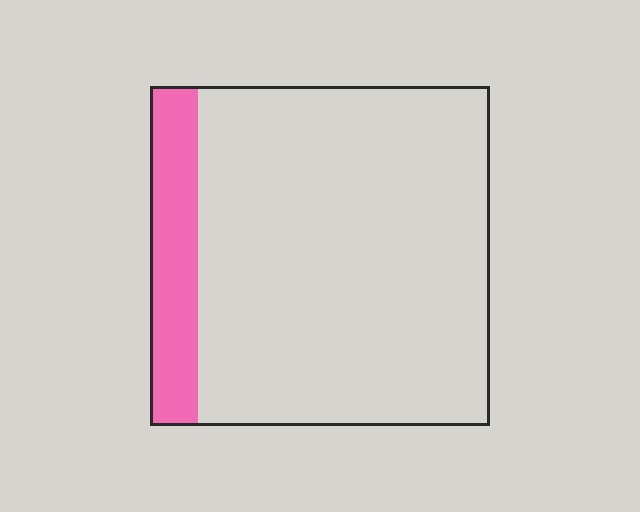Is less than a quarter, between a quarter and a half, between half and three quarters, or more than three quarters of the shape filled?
Less than a quarter.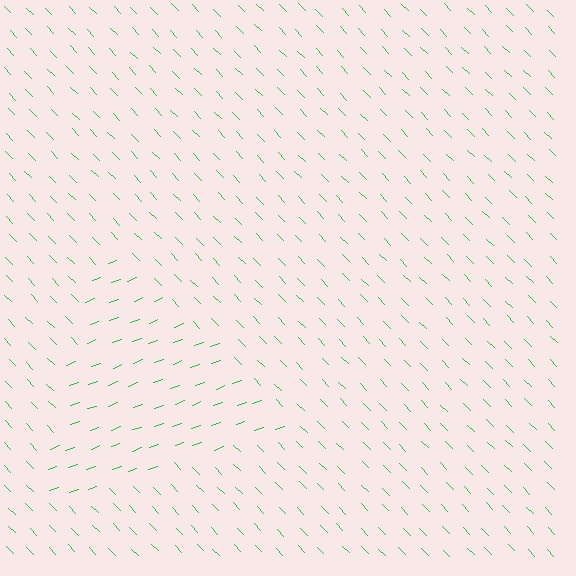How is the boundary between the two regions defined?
The boundary is defined purely by a change in line orientation (approximately 67 degrees difference). All lines are the same color and thickness.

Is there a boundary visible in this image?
Yes, there is a texture boundary formed by a change in line orientation.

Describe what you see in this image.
The image is filled with small green line segments. A triangle region in the image has lines oriented differently from the surrounding lines, creating a visible texture boundary.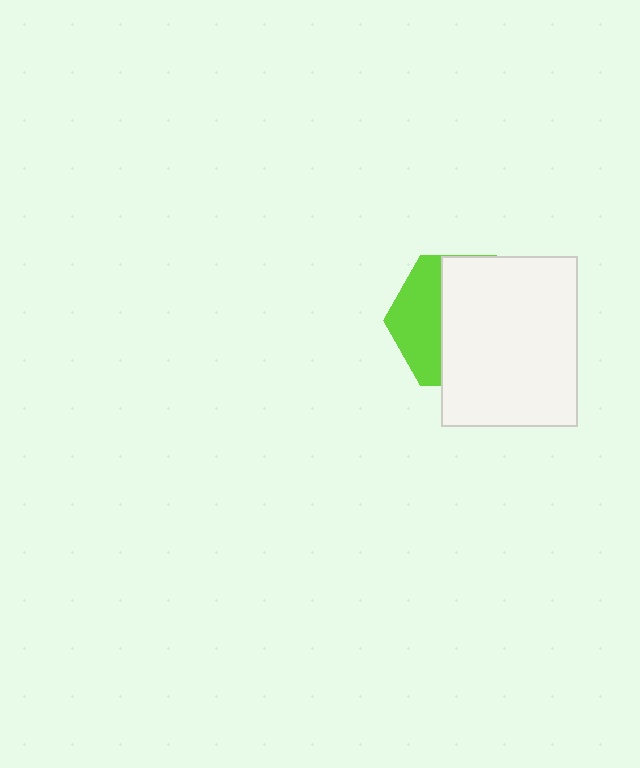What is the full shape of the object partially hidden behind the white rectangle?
The partially hidden object is a lime hexagon.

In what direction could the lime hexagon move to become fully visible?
The lime hexagon could move left. That would shift it out from behind the white rectangle entirely.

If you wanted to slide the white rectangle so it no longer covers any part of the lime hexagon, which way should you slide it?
Slide it right — that is the most direct way to separate the two shapes.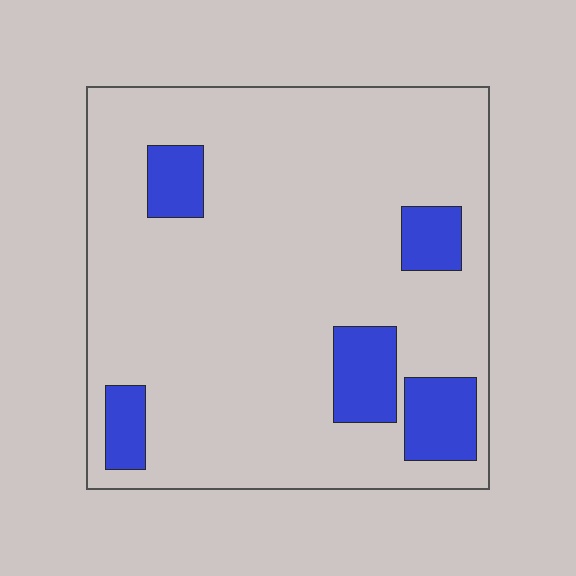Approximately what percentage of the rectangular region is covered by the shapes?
Approximately 15%.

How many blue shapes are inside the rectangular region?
5.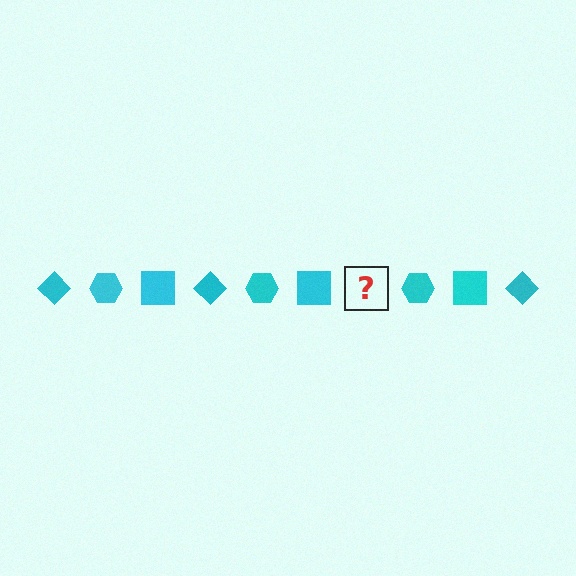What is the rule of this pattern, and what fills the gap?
The rule is that the pattern cycles through diamond, hexagon, square shapes in cyan. The gap should be filled with a cyan diamond.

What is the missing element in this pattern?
The missing element is a cyan diamond.